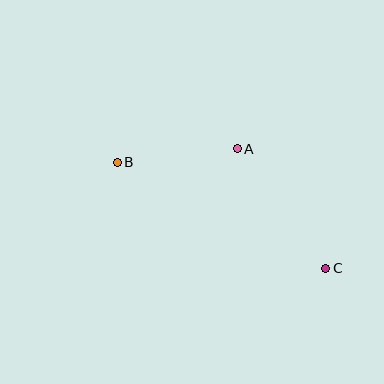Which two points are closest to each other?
Points A and B are closest to each other.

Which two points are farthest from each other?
Points B and C are farthest from each other.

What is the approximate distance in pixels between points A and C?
The distance between A and C is approximately 149 pixels.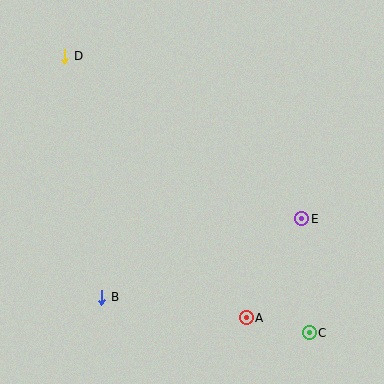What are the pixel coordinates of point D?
Point D is at (65, 56).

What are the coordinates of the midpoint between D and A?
The midpoint between D and A is at (155, 187).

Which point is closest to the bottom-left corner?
Point B is closest to the bottom-left corner.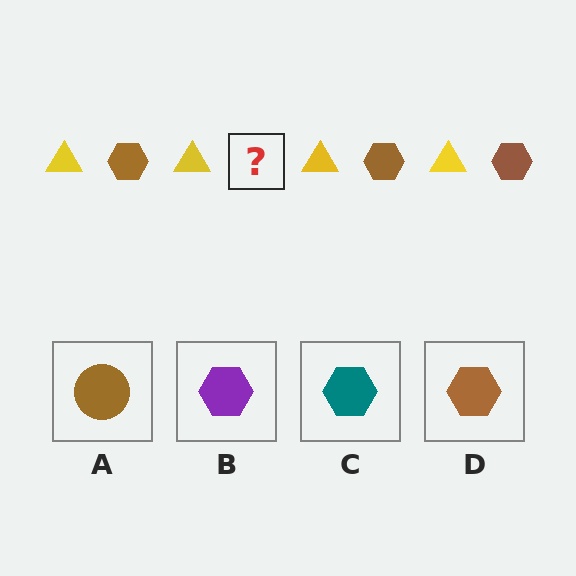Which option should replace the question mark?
Option D.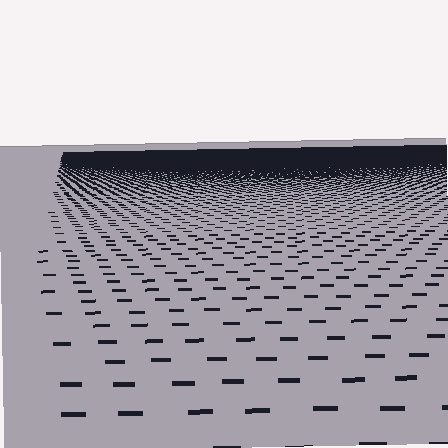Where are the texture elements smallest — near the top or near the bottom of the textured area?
Near the top.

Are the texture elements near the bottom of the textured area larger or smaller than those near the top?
Larger. Near the bottom, elements are closer to the viewer and appear at a bigger on-screen size.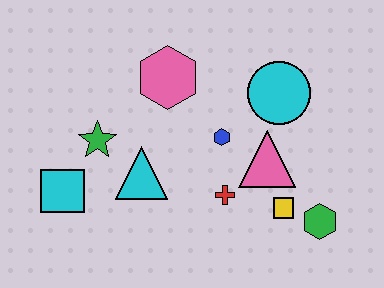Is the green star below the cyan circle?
Yes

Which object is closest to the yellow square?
The green hexagon is closest to the yellow square.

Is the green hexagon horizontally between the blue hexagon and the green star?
No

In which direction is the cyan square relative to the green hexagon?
The cyan square is to the left of the green hexagon.